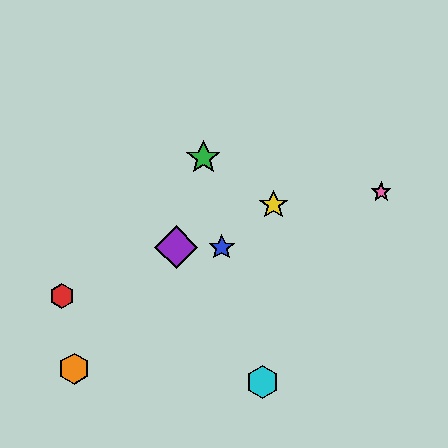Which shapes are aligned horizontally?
The blue star, the purple diamond are aligned horizontally.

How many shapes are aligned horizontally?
2 shapes (the blue star, the purple diamond) are aligned horizontally.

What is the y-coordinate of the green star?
The green star is at y≈158.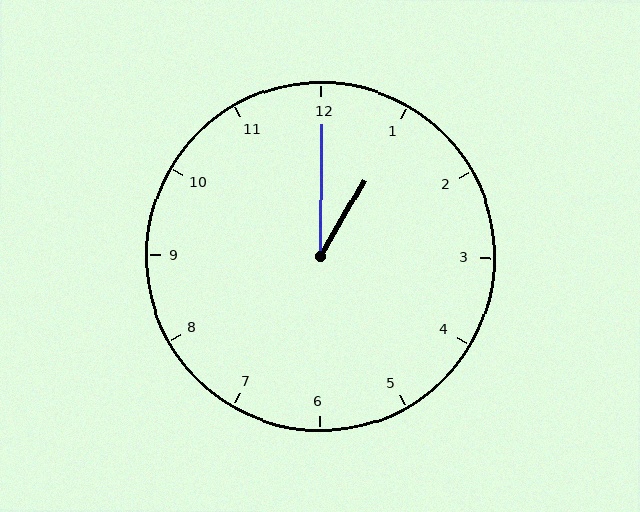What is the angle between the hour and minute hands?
Approximately 30 degrees.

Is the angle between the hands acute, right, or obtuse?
It is acute.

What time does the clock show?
1:00.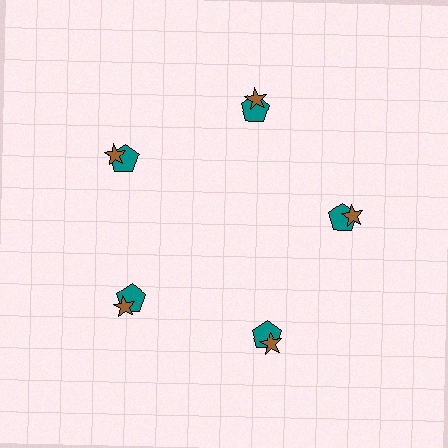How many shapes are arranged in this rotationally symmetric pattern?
There are 10 shapes, arranged in 5 groups of 2.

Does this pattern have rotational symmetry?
Yes, this pattern has 5-fold rotational symmetry. It looks the same after rotating 72 degrees around the center.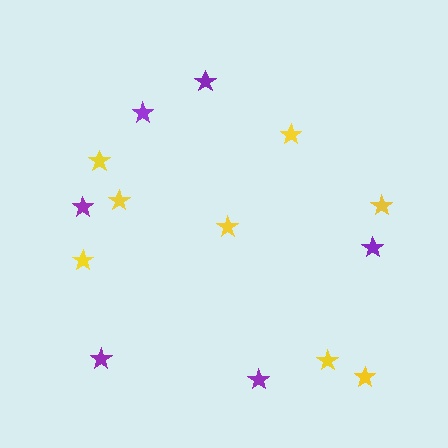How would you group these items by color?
There are 2 groups: one group of purple stars (6) and one group of yellow stars (8).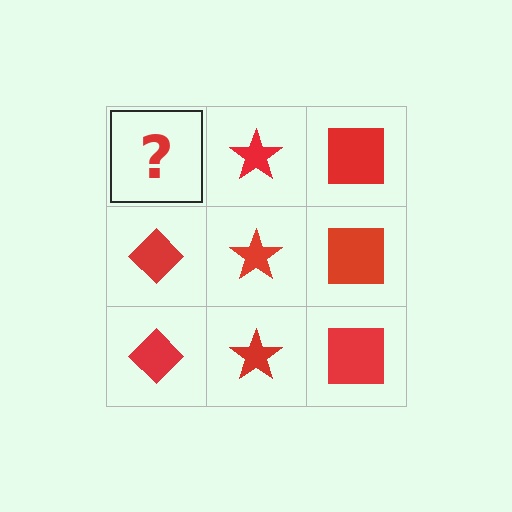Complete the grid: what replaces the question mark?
The question mark should be replaced with a red diamond.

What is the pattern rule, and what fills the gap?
The rule is that each column has a consistent shape. The gap should be filled with a red diamond.